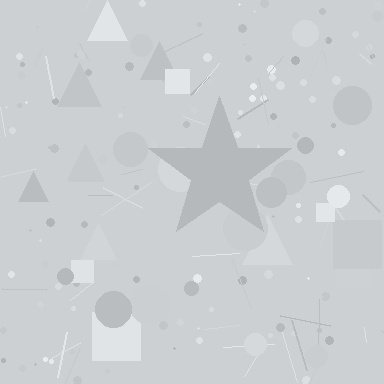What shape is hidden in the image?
A star is hidden in the image.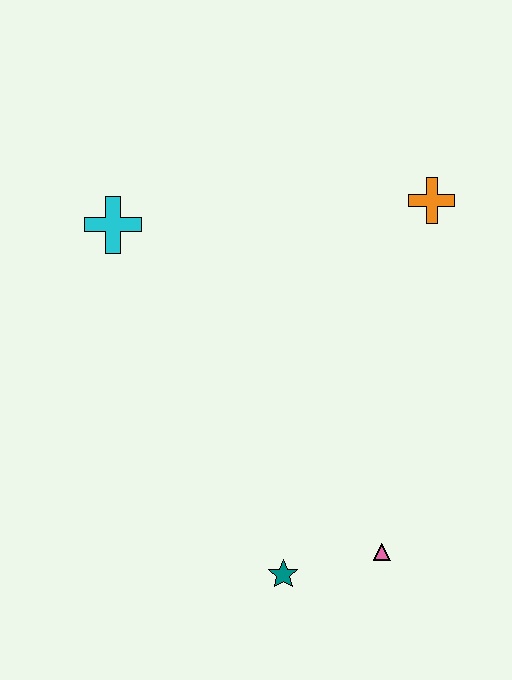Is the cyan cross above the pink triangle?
Yes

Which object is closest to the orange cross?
The cyan cross is closest to the orange cross.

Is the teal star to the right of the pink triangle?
No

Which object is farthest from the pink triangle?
The cyan cross is farthest from the pink triangle.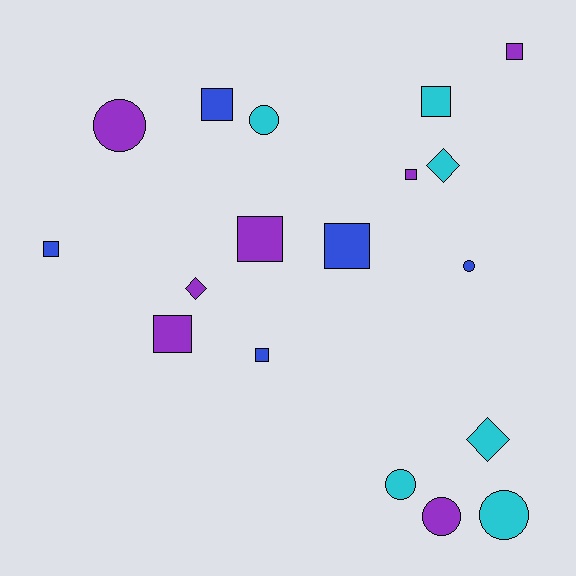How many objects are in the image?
There are 18 objects.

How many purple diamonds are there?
There is 1 purple diamond.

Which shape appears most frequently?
Square, with 9 objects.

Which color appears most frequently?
Purple, with 7 objects.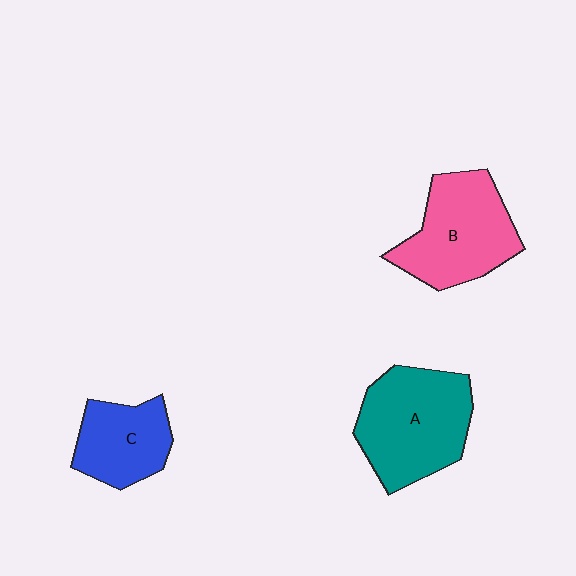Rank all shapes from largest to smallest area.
From largest to smallest: A (teal), B (pink), C (blue).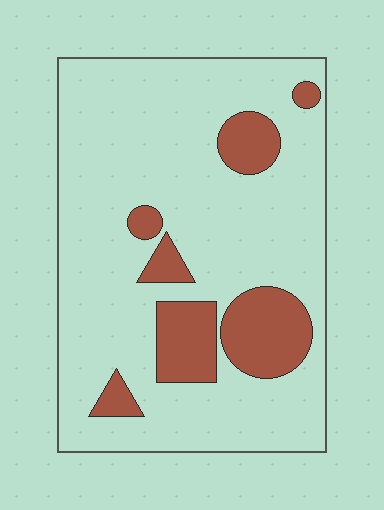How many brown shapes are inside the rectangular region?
7.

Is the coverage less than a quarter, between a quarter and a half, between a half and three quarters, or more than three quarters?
Less than a quarter.